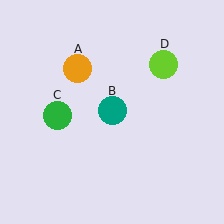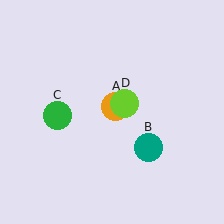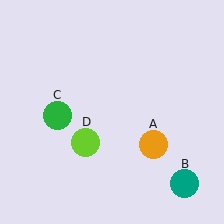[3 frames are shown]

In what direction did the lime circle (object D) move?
The lime circle (object D) moved down and to the left.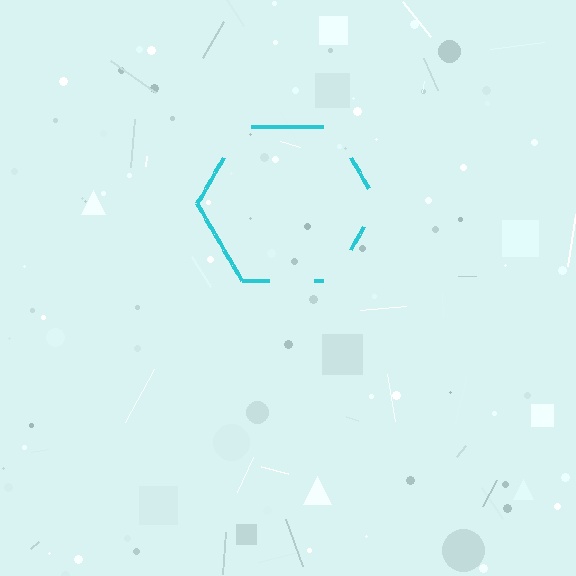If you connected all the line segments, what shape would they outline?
They would outline a hexagon.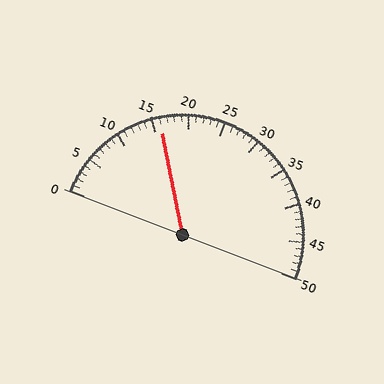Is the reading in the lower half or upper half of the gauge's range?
The reading is in the lower half of the range (0 to 50).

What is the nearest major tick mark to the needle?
The nearest major tick mark is 15.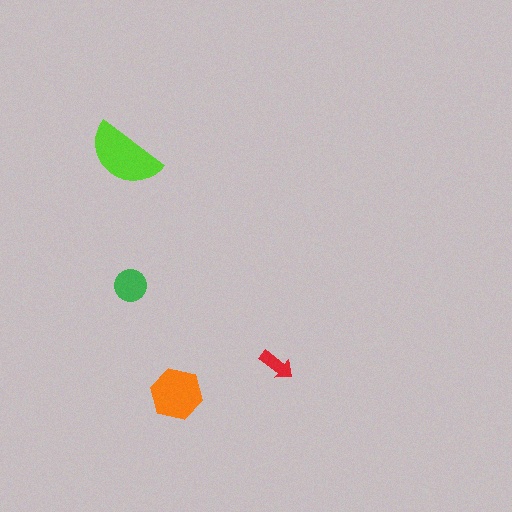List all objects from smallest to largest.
The red arrow, the green circle, the orange hexagon, the lime semicircle.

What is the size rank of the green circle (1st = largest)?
3rd.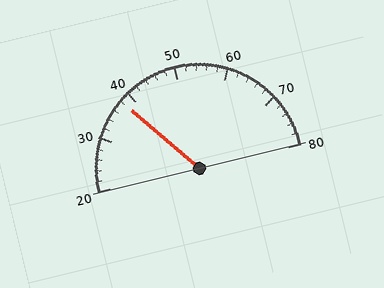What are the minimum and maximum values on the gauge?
The gauge ranges from 20 to 80.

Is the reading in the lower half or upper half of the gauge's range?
The reading is in the lower half of the range (20 to 80).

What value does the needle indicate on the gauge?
The needle indicates approximately 38.